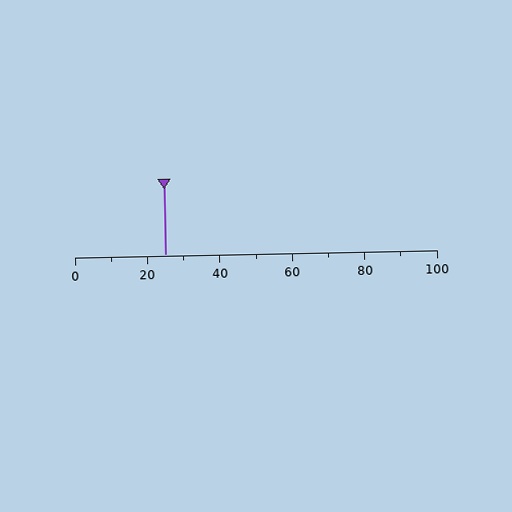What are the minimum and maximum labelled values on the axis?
The axis runs from 0 to 100.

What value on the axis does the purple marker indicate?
The marker indicates approximately 25.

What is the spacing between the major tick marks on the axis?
The major ticks are spaced 20 apart.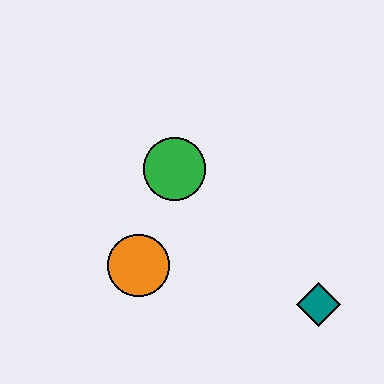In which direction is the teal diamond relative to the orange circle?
The teal diamond is to the right of the orange circle.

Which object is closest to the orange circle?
The green circle is closest to the orange circle.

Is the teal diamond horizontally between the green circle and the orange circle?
No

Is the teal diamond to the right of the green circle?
Yes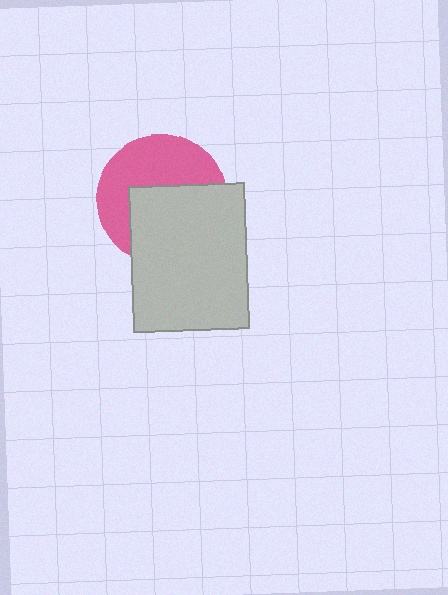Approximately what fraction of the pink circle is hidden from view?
Roughly 51% of the pink circle is hidden behind the light gray rectangle.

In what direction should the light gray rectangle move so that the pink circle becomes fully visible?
The light gray rectangle should move down. That is the shortest direction to clear the overlap and leave the pink circle fully visible.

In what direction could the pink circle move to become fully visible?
The pink circle could move up. That would shift it out from behind the light gray rectangle entirely.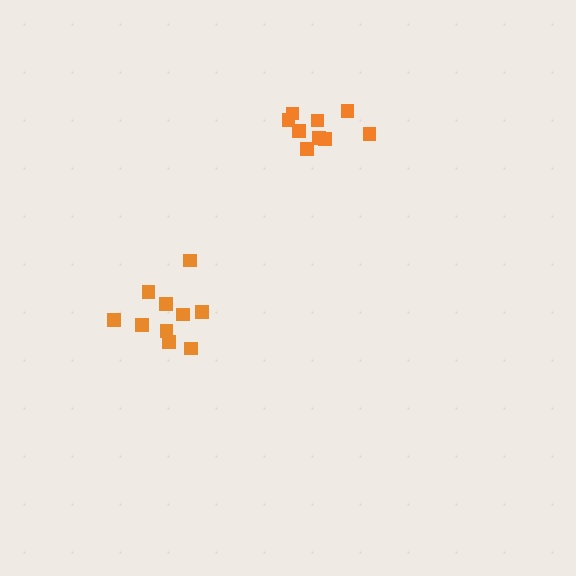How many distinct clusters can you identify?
There are 2 distinct clusters.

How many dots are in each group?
Group 1: 10 dots, Group 2: 9 dots (19 total).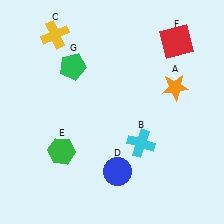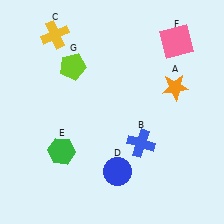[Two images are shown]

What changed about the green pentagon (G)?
In Image 1, G is green. In Image 2, it changed to lime.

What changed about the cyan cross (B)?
In Image 1, B is cyan. In Image 2, it changed to blue.